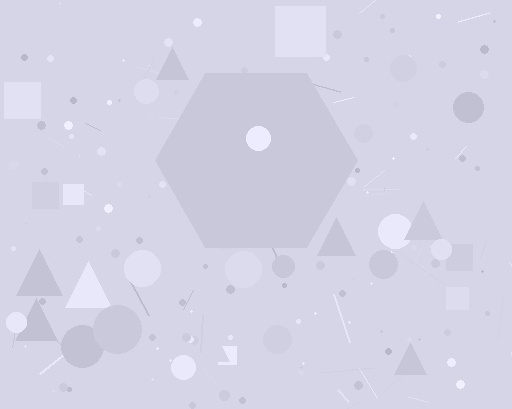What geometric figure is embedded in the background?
A hexagon is embedded in the background.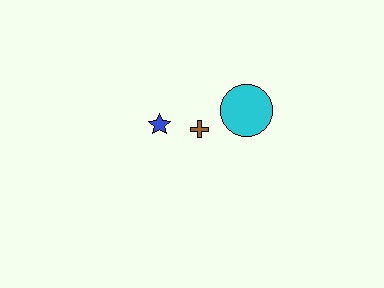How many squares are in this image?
There are no squares.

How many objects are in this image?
There are 3 objects.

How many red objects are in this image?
There are no red objects.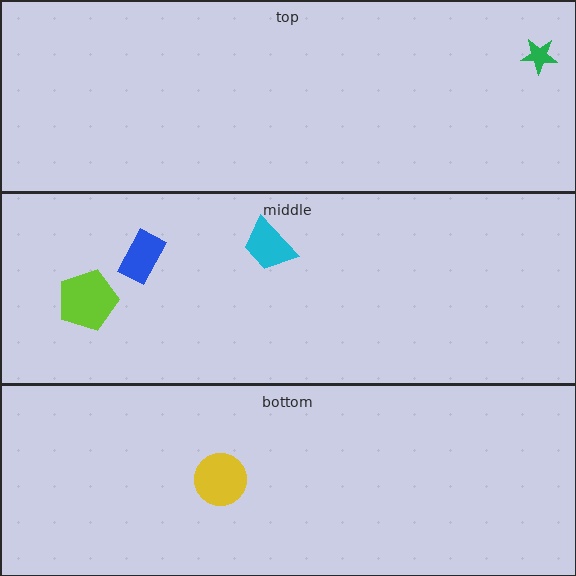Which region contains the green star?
The top region.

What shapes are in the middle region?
The blue rectangle, the cyan trapezoid, the lime pentagon.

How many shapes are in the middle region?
3.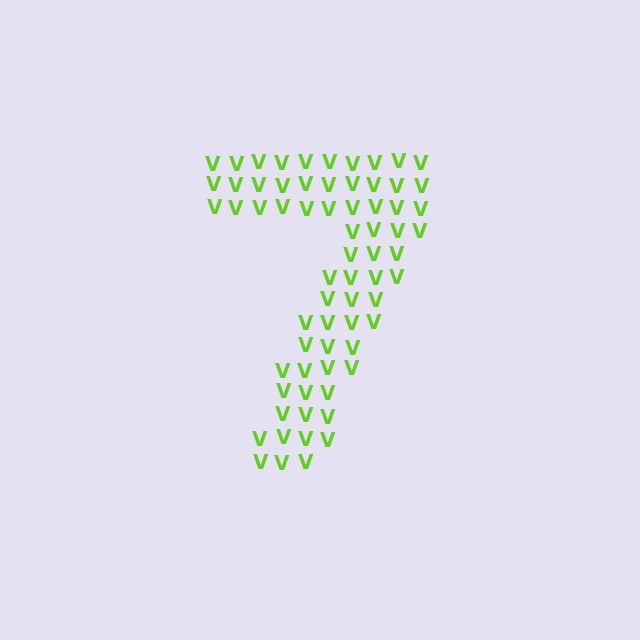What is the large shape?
The large shape is the digit 7.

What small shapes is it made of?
It is made of small letter V's.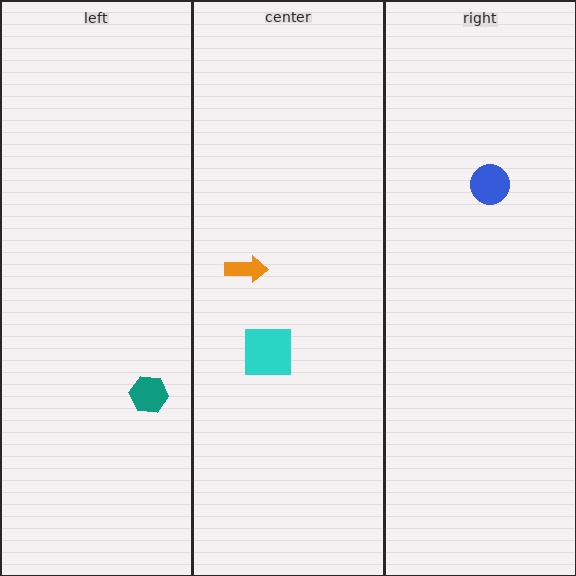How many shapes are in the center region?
2.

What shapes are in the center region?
The orange arrow, the cyan square.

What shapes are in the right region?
The blue circle.